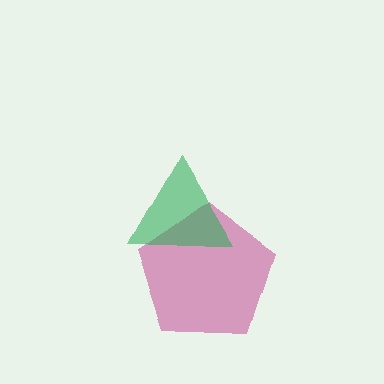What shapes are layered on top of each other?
The layered shapes are: a magenta pentagon, a green triangle.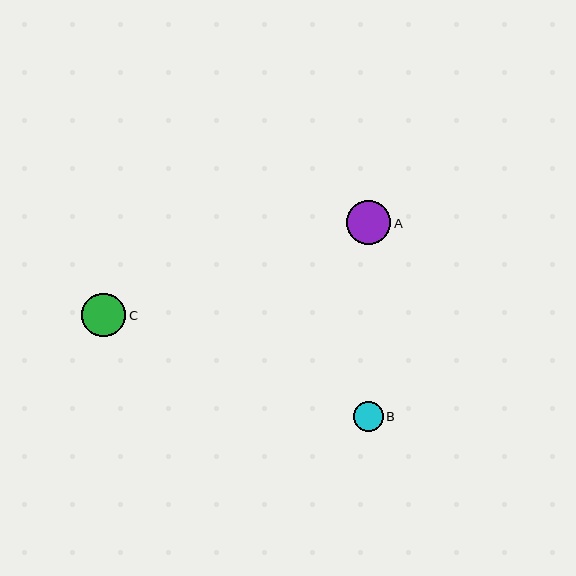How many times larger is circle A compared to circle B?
Circle A is approximately 1.5 times the size of circle B.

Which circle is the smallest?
Circle B is the smallest with a size of approximately 30 pixels.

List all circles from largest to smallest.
From largest to smallest: A, C, B.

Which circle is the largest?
Circle A is the largest with a size of approximately 44 pixels.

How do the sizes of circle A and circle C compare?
Circle A and circle C are approximately the same size.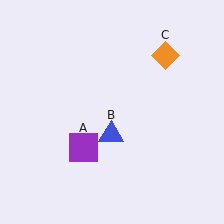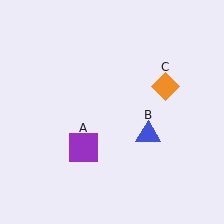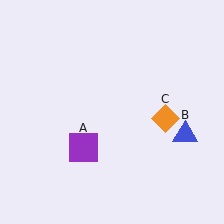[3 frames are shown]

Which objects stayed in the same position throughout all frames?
Purple square (object A) remained stationary.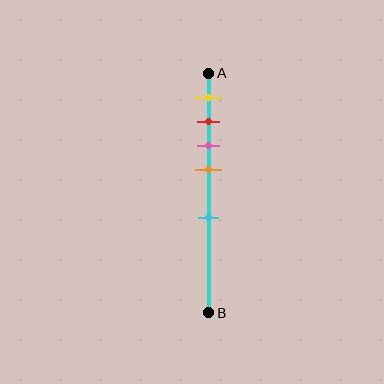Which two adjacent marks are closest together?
The red and pink marks are the closest adjacent pair.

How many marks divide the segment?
There are 5 marks dividing the segment.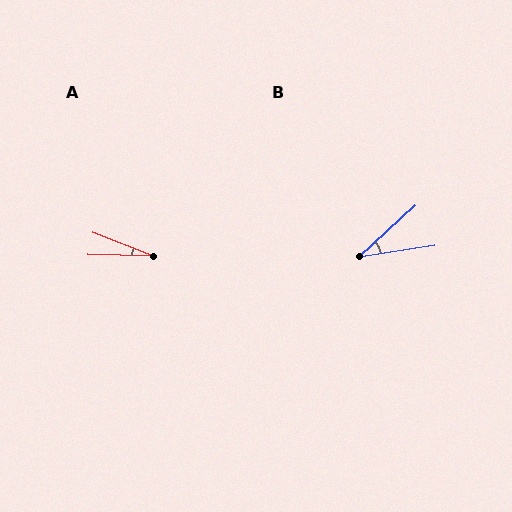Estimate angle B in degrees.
Approximately 34 degrees.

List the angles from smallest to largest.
A (20°), B (34°).